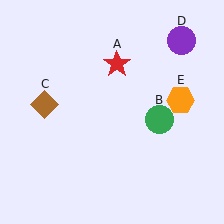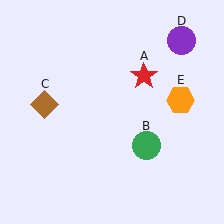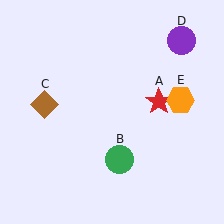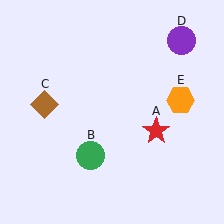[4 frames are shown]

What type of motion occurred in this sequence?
The red star (object A), green circle (object B) rotated clockwise around the center of the scene.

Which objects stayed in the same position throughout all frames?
Brown diamond (object C) and purple circle (object D) and orange hexagon (object E) remained stationary.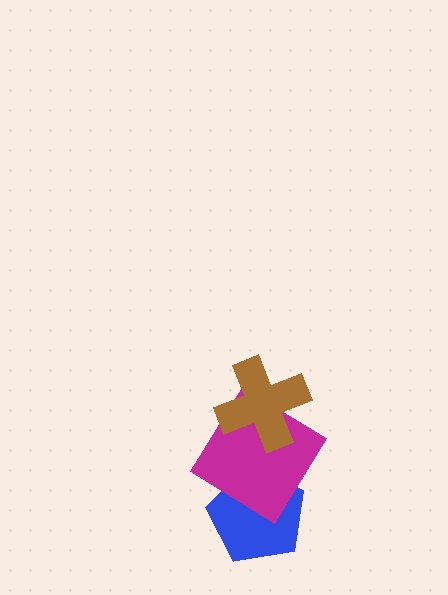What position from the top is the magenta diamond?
The magenta diamond is 2nd from the top.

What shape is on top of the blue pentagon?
The magenta diamond is on top of the blue pentagon.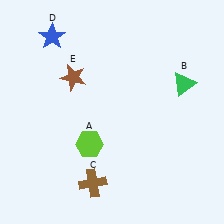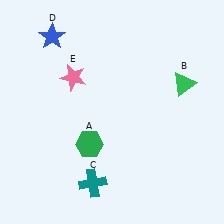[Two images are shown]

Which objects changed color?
A changed from lime to green. C changed from brown to teal. E changed from brown to pink.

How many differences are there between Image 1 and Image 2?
There are 3 differences between the two images.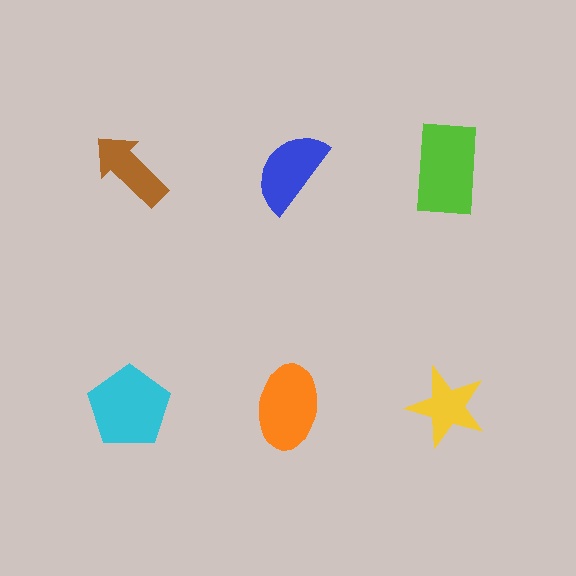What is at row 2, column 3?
A yellow star.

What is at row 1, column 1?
A brown arrow.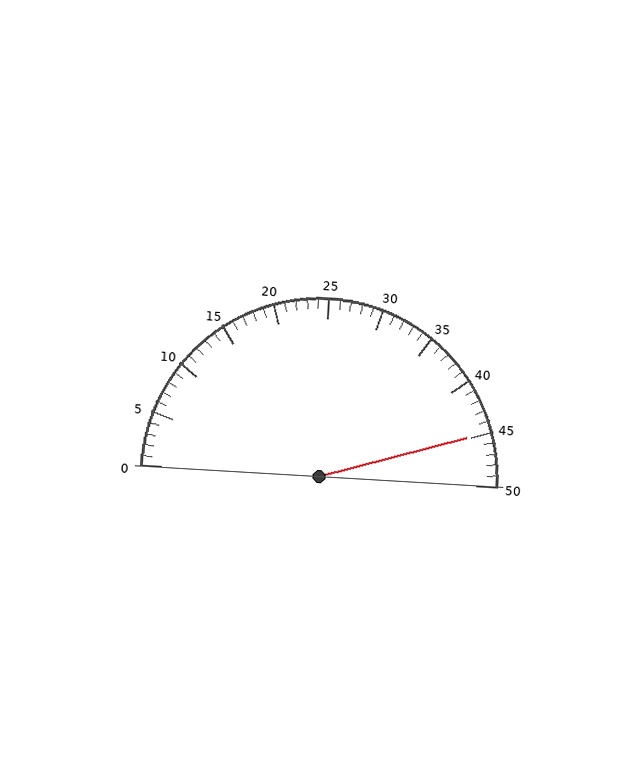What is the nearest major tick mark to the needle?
The nearest major tick mark is 45.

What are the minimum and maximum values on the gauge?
The gauge ranges from 0 to 50.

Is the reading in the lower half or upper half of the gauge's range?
The reading is in the upper half of the range (0 to 50).